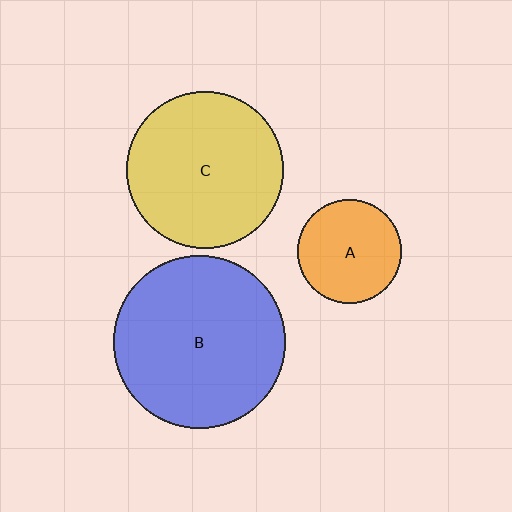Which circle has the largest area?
Circle B (blue).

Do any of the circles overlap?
No, none of the circles overlap.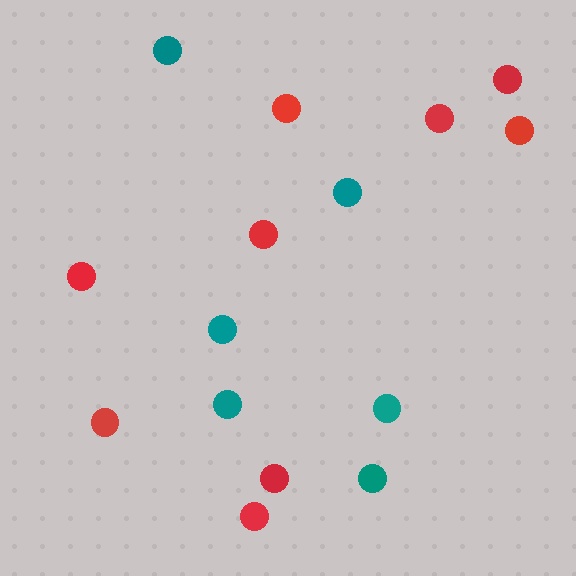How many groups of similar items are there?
There are 2 groups: one group of red circles (9) and one group of teal circles (6).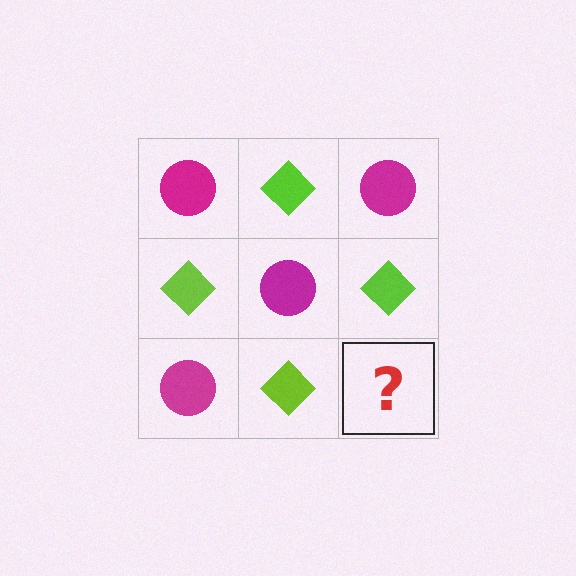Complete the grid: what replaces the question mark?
The question mark should be replaced with a magenta circle.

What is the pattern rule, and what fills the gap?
The rule is that it alternates magenta circle and lime diamond in a checkerboard pattern. The gap should be filled with a magenta circle.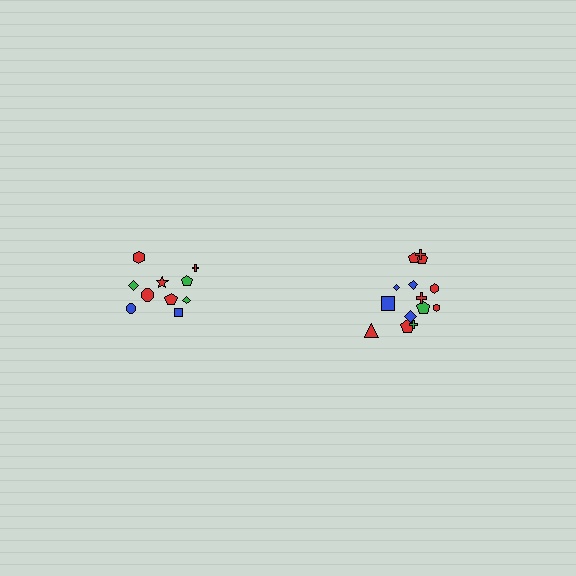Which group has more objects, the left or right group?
The right group.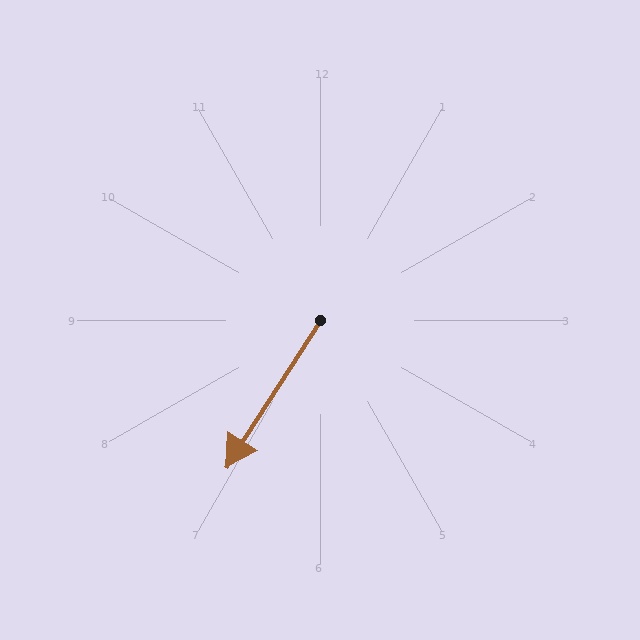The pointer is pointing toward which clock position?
Roughly 7 o'clock.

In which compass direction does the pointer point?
Southwest.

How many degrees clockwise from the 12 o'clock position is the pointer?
Approximately 213 degrees.